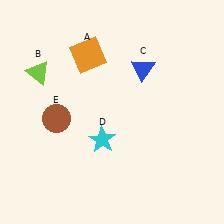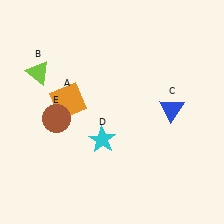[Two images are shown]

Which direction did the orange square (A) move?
The orange square (A) moved down.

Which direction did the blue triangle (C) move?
The blue triangle (C) moved down.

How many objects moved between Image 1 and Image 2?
2 objects moved between the two images.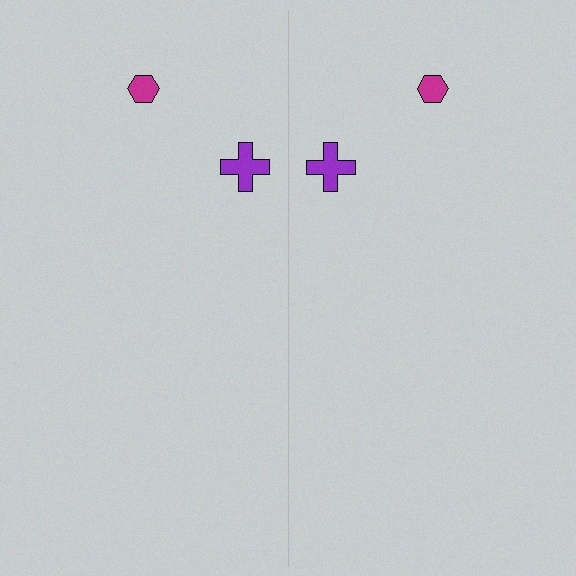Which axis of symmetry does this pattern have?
The pattern has a vertical axis of symmetry running through the center of the image.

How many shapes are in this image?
There are 4 shapes in this image.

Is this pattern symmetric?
Yes, this pattern has bilateral (reflection) symmetry.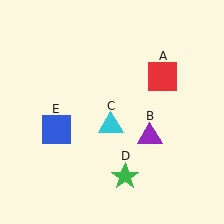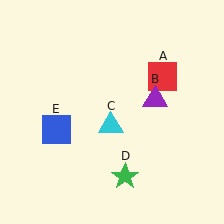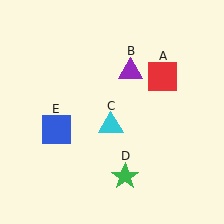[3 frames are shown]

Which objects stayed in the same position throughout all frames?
Red square (object A) and cyan triangle (object C) and green star (object D) and blue square (object E) remained stationary.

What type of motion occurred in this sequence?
The purple triangle (object B) rotated counterclockwise around the center of the scene.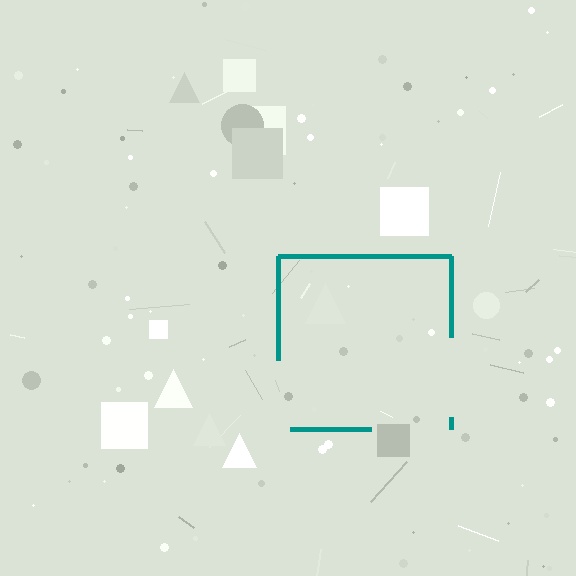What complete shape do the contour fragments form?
The contour fragments form a square.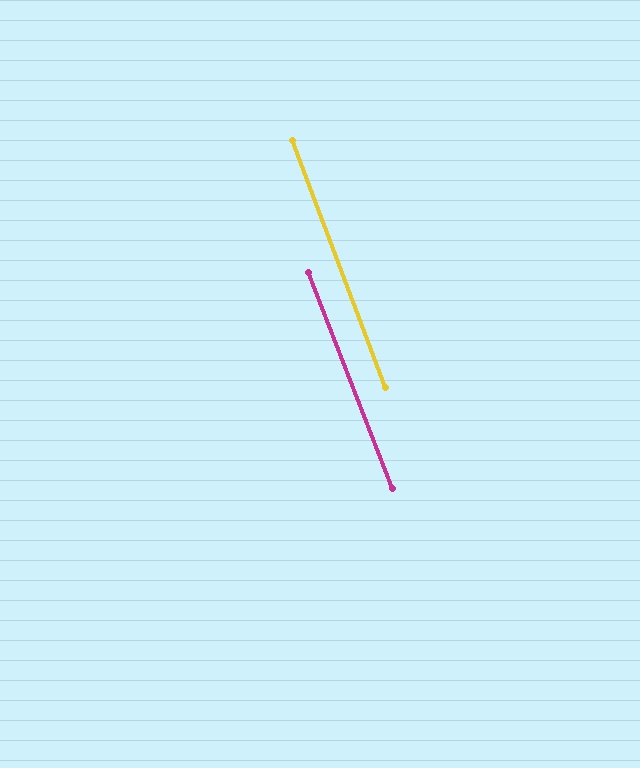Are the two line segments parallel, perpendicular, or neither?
Parallel — their directions differ by only 0.9°.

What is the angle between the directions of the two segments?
Approximately 1 degree.